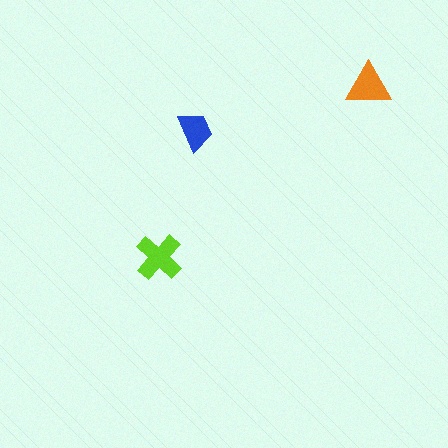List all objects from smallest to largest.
The blue trapezoid, the orange triangle, the lime cross.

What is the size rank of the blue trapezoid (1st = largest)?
3rd.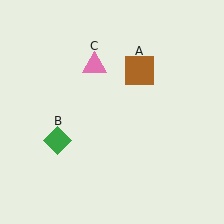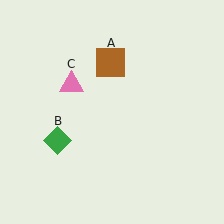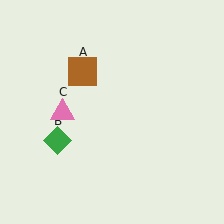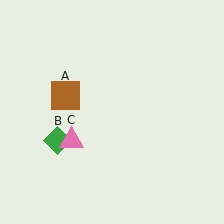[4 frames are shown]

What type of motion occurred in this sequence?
The brown square (object A), pink triangle (object C) rotated counterclockwise around the center of the scene.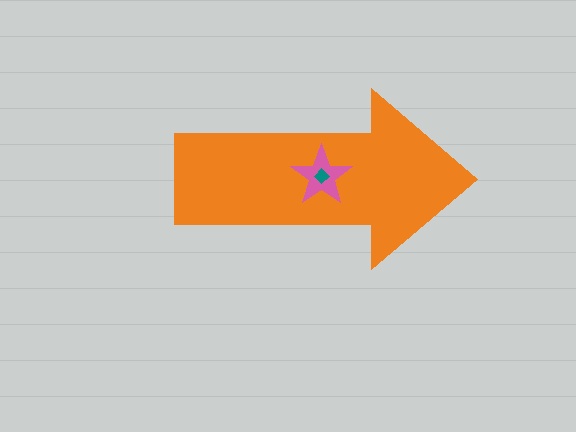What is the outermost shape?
The orange arrow.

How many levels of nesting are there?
3.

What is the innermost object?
The teal diamond.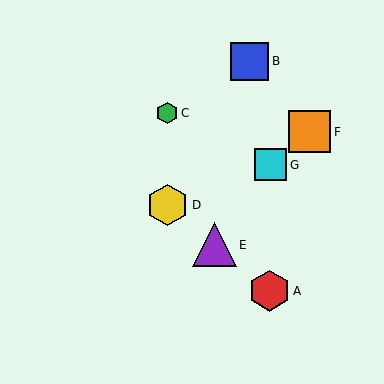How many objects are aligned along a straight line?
3 objects (A, D, E) are aligned along a straight line.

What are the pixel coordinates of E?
Object E is at (214, 245).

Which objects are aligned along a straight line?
Objects A, D, E are aligned along a straight line.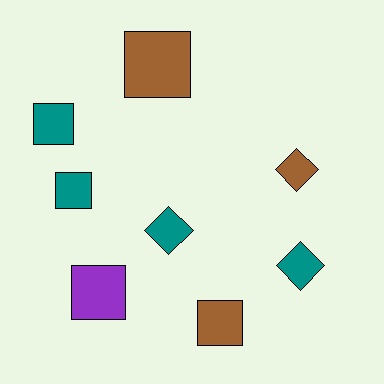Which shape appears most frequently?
Square, with 5 objects.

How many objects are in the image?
There are 8 objects.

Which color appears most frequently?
Teal, with 4 objects.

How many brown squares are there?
There are 2 brown squares.